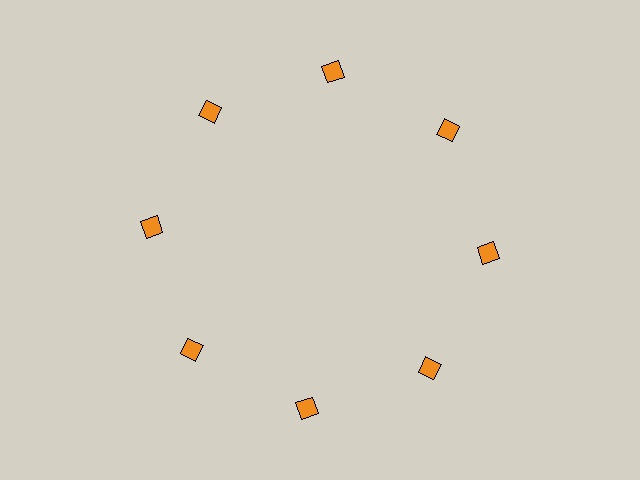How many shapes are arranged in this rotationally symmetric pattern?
There are 8 shapes, arranged in 8 groups of 1.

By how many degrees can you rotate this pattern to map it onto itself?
The pattern maps onto itself every 45 degrees of rotation.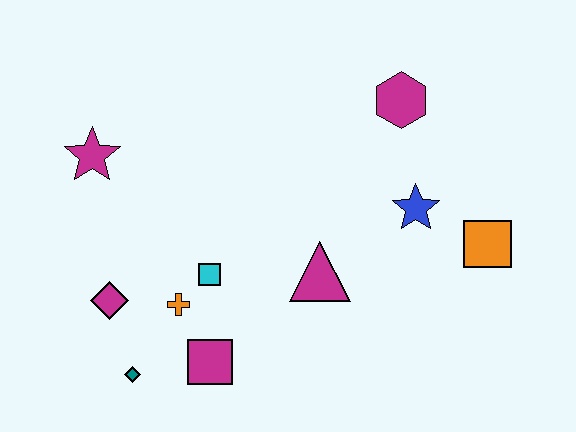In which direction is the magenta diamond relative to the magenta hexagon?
The magenta diamond is to the left of the magenta hexagon.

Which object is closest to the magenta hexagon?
The blue star is closest to the magenta hexagon.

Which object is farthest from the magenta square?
The magenta hexagon is farthest from the magenta square.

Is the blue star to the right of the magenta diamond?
Yes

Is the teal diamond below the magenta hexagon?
Yes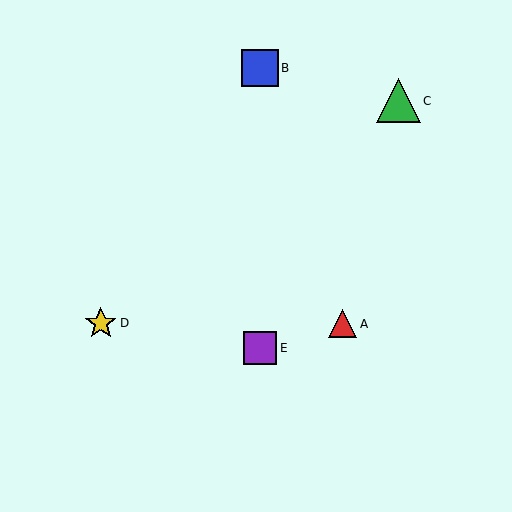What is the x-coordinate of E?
Object E is at x≈260.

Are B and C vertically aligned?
No, B is at x≈260 and C is at x≈398.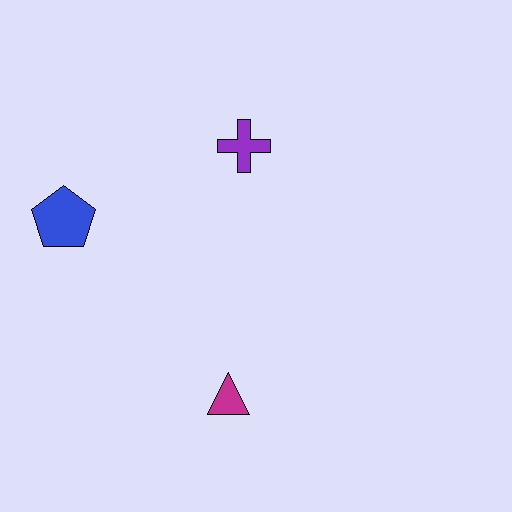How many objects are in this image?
There are 3 objects.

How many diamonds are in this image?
There are no diamonds.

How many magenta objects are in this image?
There is 1 magenta object.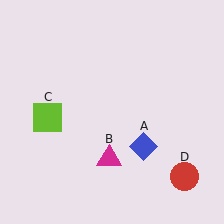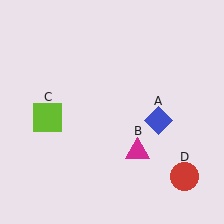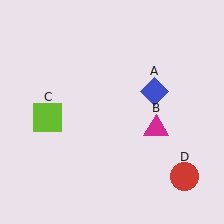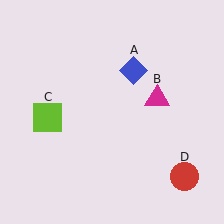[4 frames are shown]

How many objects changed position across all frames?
2 objects changed position: blue diamond (object A), magenta triangle (object B).